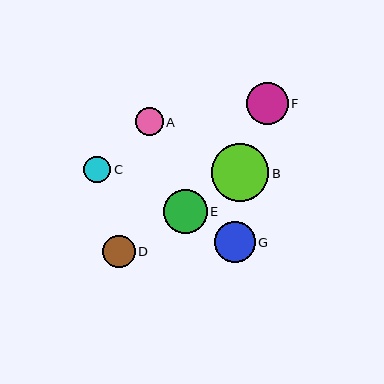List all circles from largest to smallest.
From largest to smallest: B, E, F, G, D, A, C.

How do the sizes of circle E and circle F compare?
Circle E and circle F are approximately the same size.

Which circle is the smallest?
Circle C is the smallest with a size of approximately 27 pixels.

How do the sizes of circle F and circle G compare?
Circle F and circle G are approximately the same size.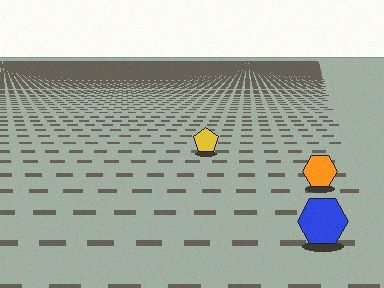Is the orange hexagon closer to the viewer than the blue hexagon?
No. The blue hexagon is closer — you can tell from the texture gradient: the ground texture is coarser near it.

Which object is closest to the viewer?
The blue hexagon is closest. The texture marks near it are larger and more spread out.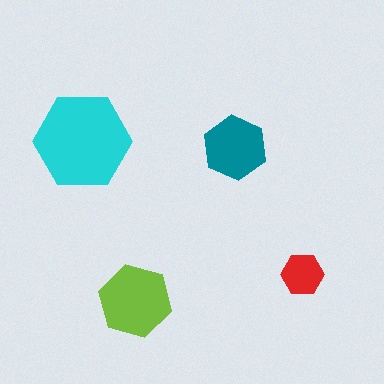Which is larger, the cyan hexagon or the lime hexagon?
The cyan one.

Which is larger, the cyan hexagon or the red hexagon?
The cyan one.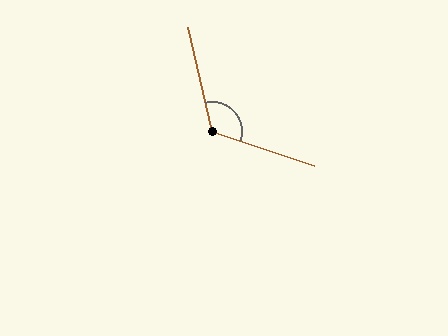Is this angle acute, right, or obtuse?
It is obtuse.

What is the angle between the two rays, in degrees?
Approximately 121 degrees.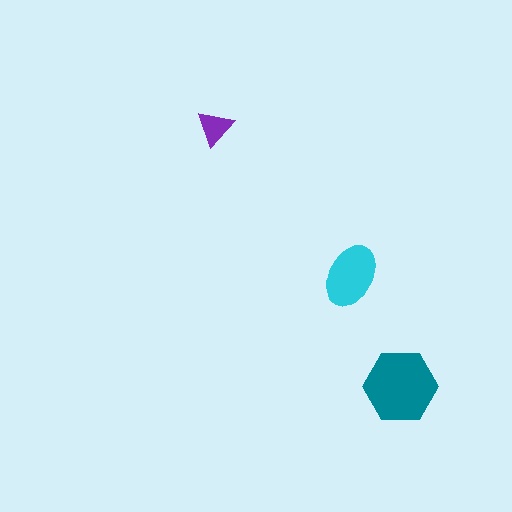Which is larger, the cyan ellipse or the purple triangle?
The cyan ellipse.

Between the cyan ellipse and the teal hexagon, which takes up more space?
The teal hexagon.